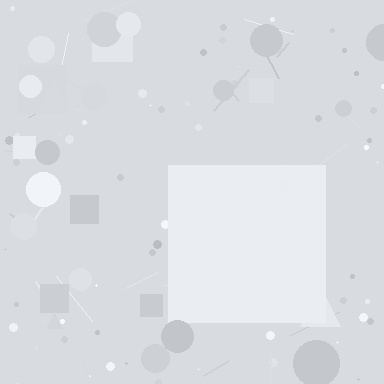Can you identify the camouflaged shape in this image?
The camouflaged shape is a square.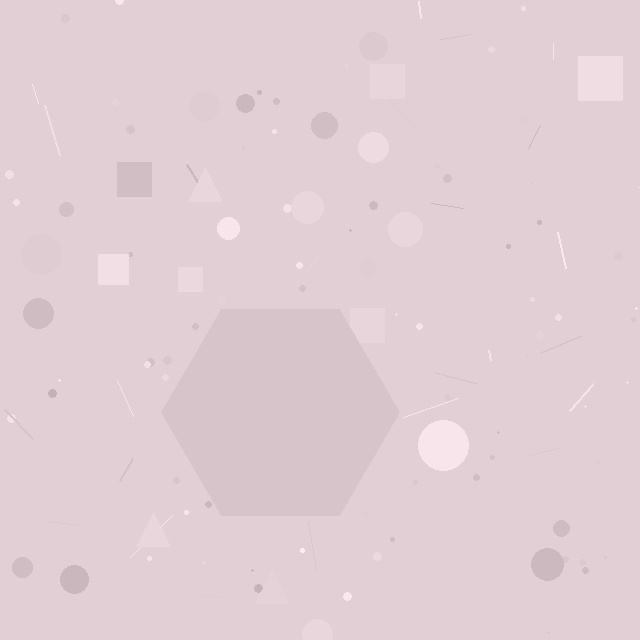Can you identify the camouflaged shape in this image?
The camouflaged shape is a hexagon.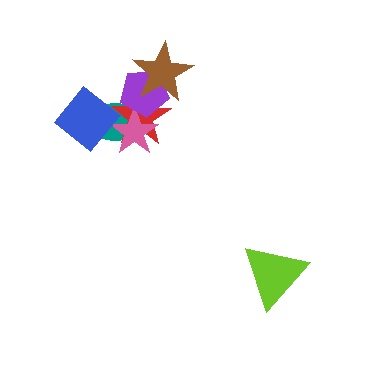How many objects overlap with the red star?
5 objects overlap with the red star.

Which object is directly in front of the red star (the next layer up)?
The pink star is directly in front of the red star.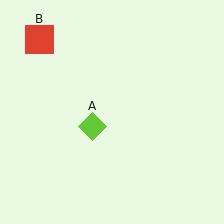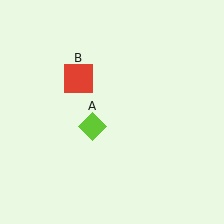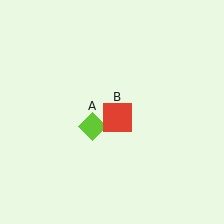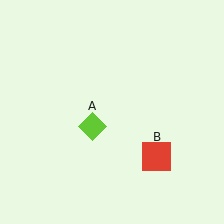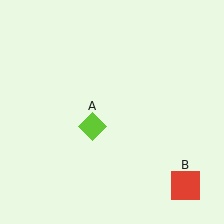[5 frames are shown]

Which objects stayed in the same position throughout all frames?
Lime diamond (object A) remained stationary.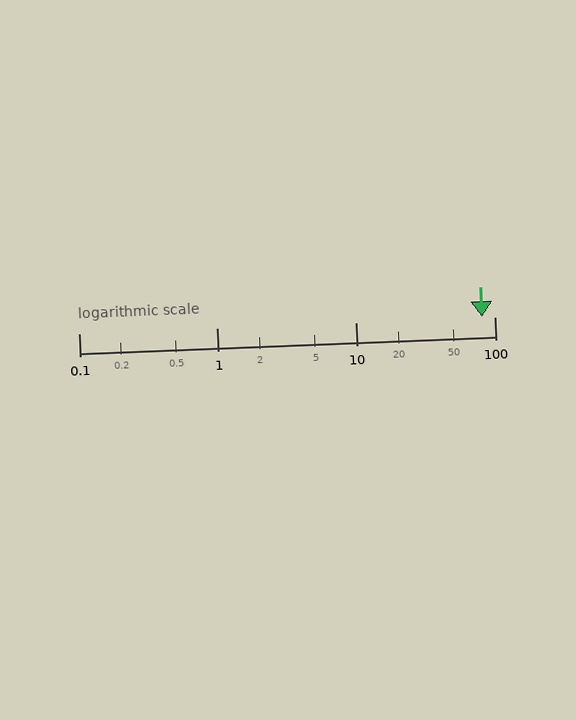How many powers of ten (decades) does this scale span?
The scale spans 3 decades, from 0.1 to 100.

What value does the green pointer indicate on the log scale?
The pointer indicates approximately 81.